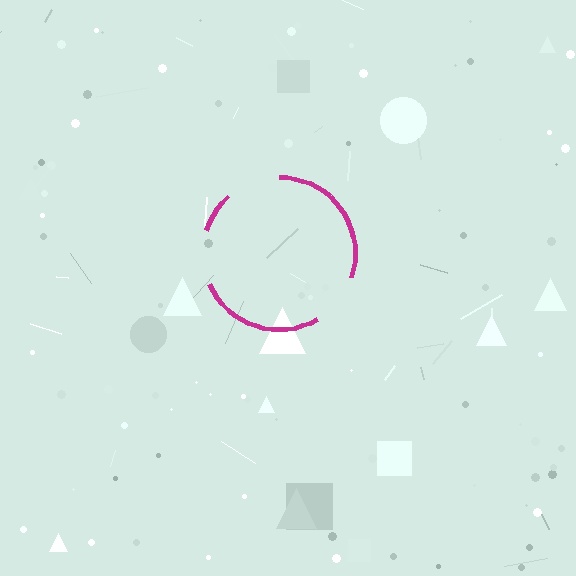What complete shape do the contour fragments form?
The contour fragments form a circle.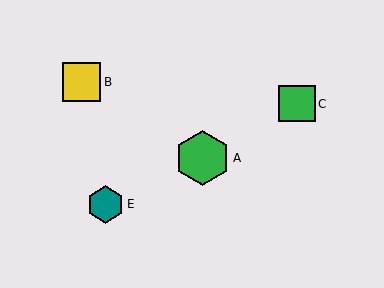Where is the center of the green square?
The center of the green square is at (297, 104).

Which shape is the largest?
The green hexagon (labeled A) is the largest.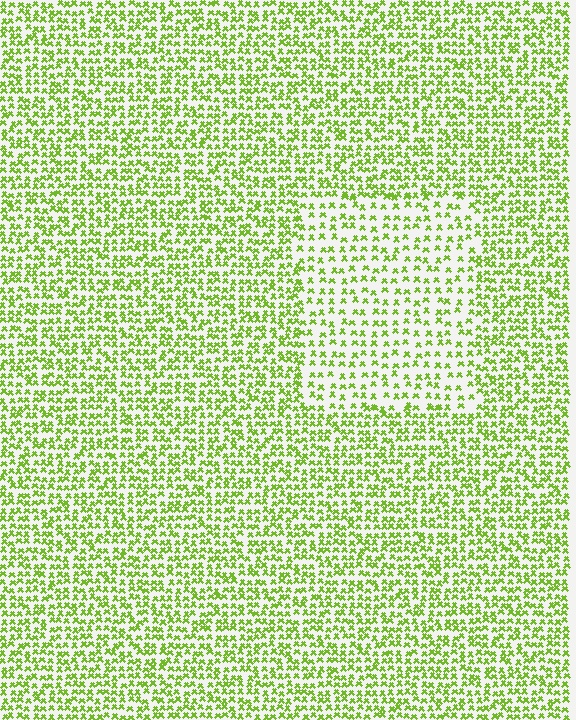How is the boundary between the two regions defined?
The boundary is defined by a change in element density (approximately 1.8x ratio). All elements are the same color, size, and shape.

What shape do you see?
I see a rectangle.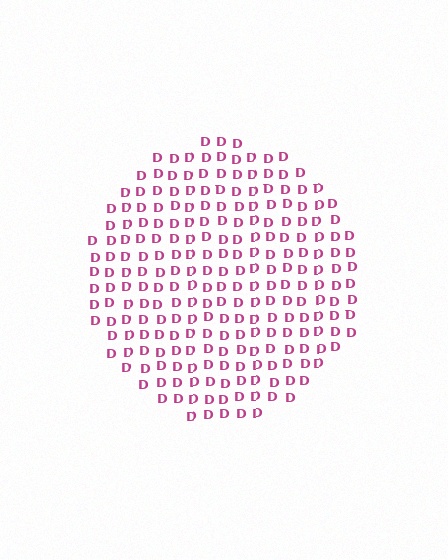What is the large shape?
The large shape is a circle.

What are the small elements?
The small elements are letter D's.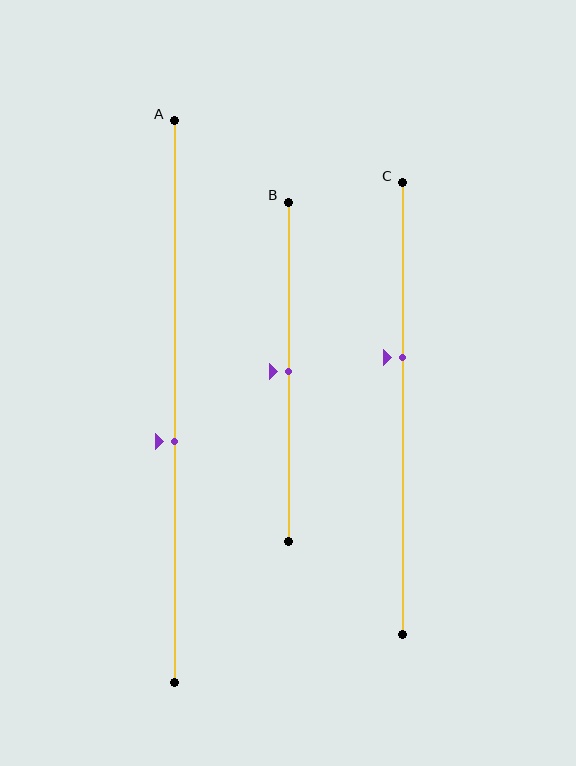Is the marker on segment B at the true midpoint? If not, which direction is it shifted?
Yes, the marker on segment B is at the true midpoint.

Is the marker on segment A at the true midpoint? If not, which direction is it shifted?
No, the marker on segment A is shifted downward by about 7% of the segment length.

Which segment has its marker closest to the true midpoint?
Segment B has its marker closest to the true midpoint.